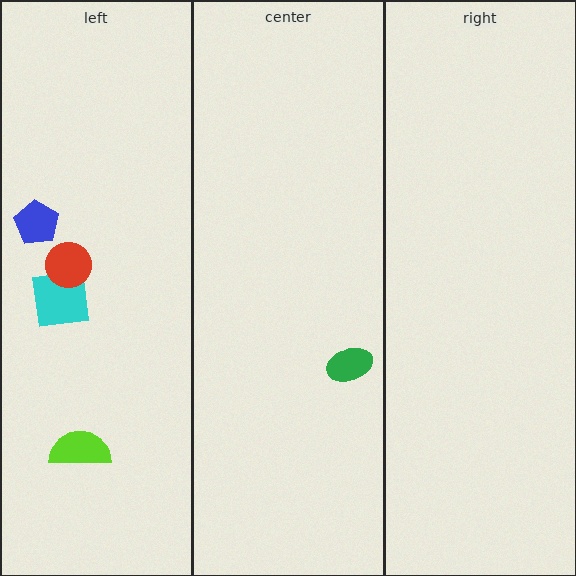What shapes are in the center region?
The green ellipse.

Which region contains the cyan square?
The left region.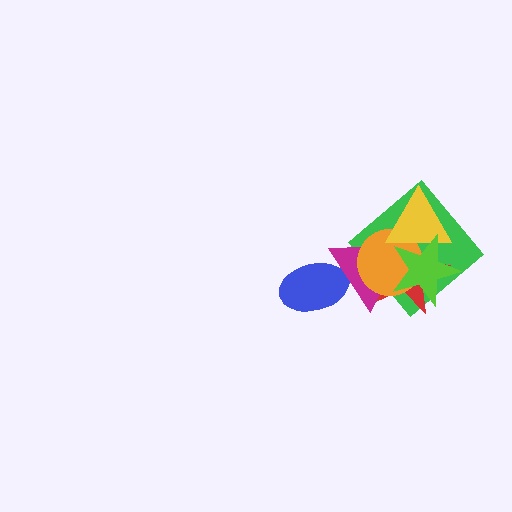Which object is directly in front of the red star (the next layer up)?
The magenta triangle is directly in front of the red star.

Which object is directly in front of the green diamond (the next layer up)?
The red star is directly in front of the green diamond.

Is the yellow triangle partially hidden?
Yes, it is partially covered by another shape.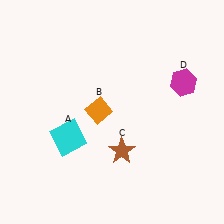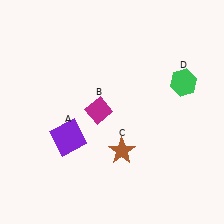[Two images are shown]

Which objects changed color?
A changed from cyan to purple. B changed from orange to magenta. D changed from magenta to green.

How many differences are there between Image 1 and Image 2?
There are 3 differences between the two images.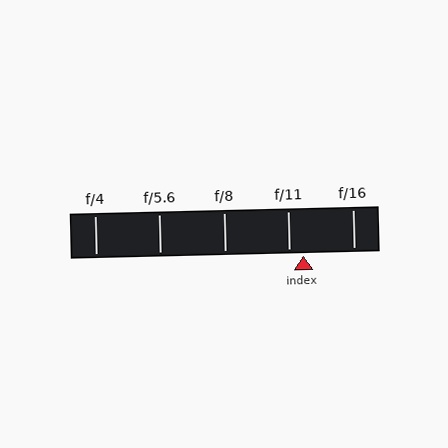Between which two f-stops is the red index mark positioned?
The index mark is between f/11 and f/16.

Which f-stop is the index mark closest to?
The index mark is closest to f/11.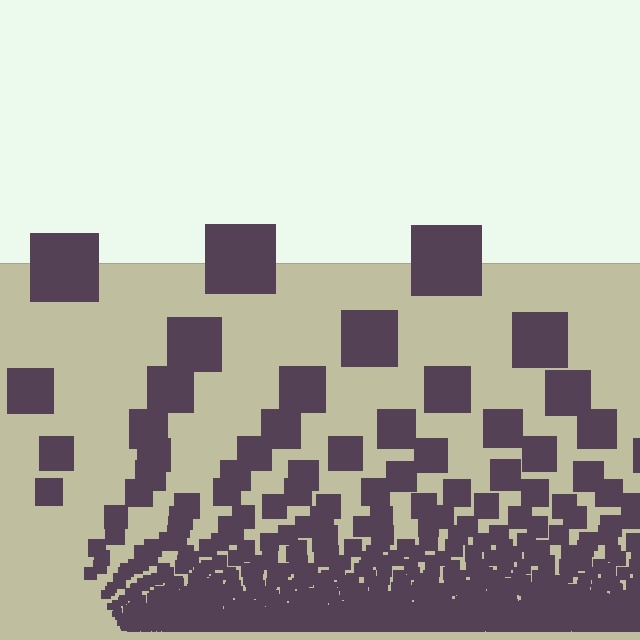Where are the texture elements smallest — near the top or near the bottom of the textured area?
Near the bottom.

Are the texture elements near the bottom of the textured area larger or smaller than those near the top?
Smaller. The gradient is inverted — elements near the bottom are smaller and denser.